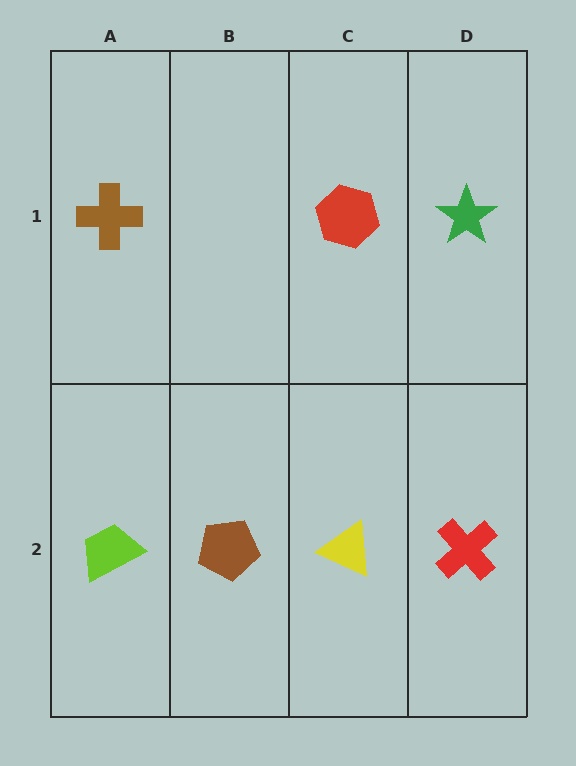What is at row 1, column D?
A green star.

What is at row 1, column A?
A brown cross.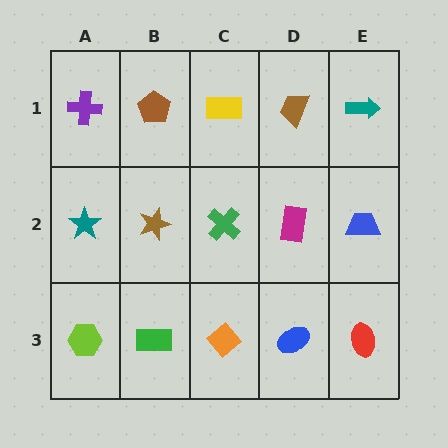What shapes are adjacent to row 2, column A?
A purple cross (row 1, column A), a lime hexagon (row 3, column A), a brown star (row 2, column B).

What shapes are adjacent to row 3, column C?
A green cross (row 2, column C), a green rectangle (row 3, column B), a blue ellipse (row 3, column D).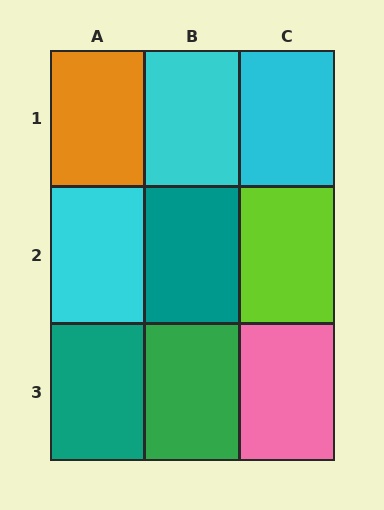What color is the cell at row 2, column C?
Lime.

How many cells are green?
1 cell is green.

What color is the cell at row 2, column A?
Cyan.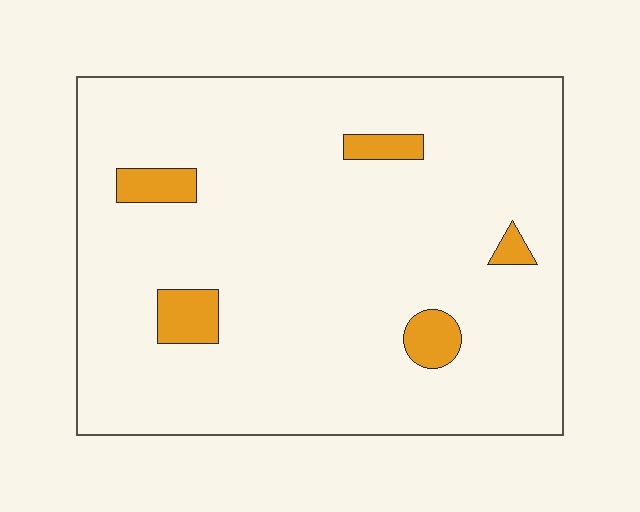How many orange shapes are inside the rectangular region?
5.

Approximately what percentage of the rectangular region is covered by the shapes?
Approximately 5%.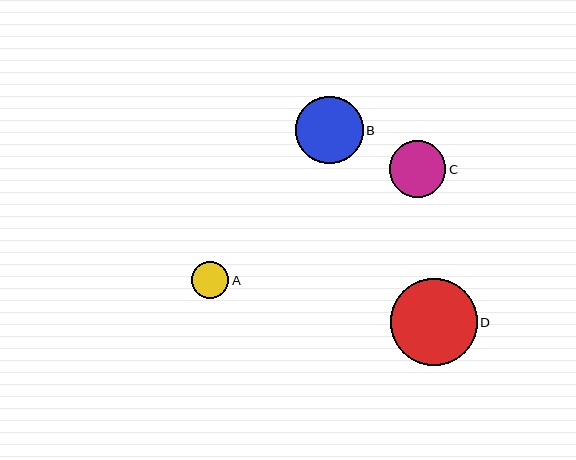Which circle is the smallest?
Circle A is the smallest with a size of approximately 37 pixels.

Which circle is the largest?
Circle D is the largest with a size of approximately 86 pixels.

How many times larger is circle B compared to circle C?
Circle B is approximately 1.2 times the size of circle C.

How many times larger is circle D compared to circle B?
Circle D is approximately 1.3 times the size of circle B.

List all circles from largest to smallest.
From largest to smallest: D, B, C, A.